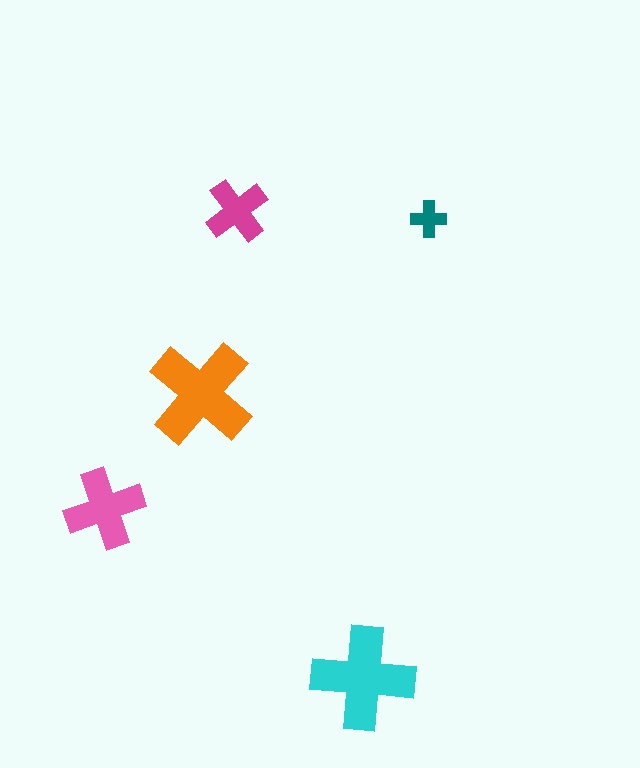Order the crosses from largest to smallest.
the orange one, the cyan one, the pink one, the magenta one, the teal one.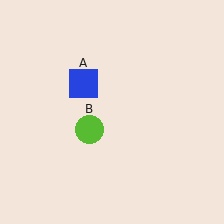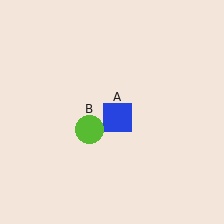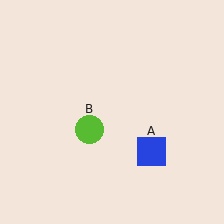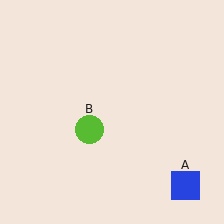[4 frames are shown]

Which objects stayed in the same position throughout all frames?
Lime circle (object B) remained stationary.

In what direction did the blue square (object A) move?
The blue square (object A) moved down and to the right.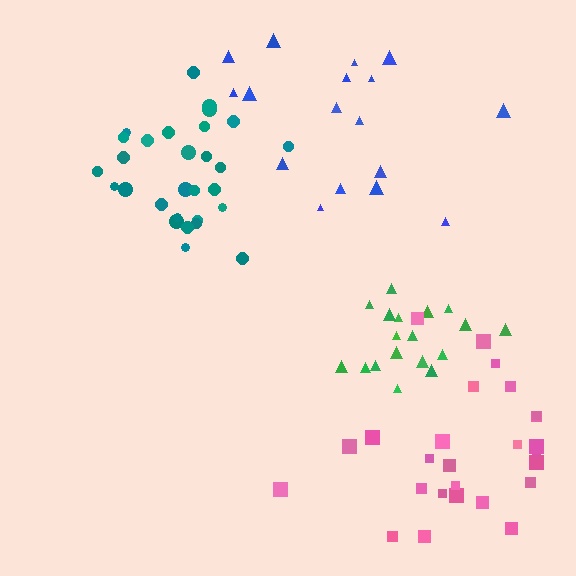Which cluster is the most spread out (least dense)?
Blue.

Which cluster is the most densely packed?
Green.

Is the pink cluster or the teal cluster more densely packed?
Teal.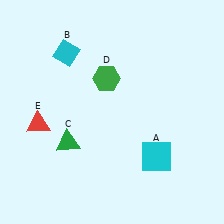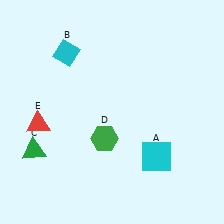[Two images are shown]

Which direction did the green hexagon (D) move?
The green hexagon (D) moved down.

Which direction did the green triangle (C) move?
The green triangle (C) moved left.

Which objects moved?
The objects that moved are: the green triangle (C), the green hexagon (D).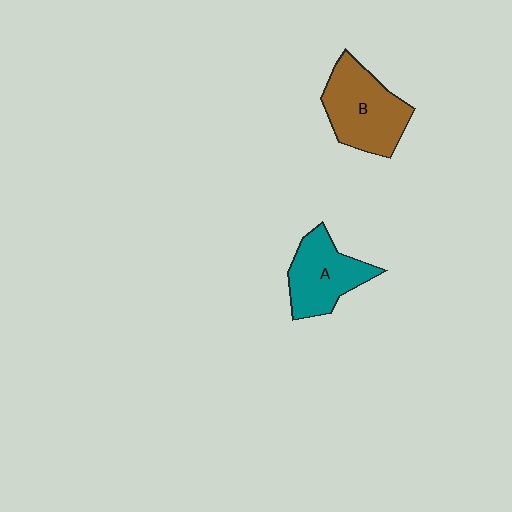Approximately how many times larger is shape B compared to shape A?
Approximately 1.2 times.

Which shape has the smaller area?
Shape A (teal).